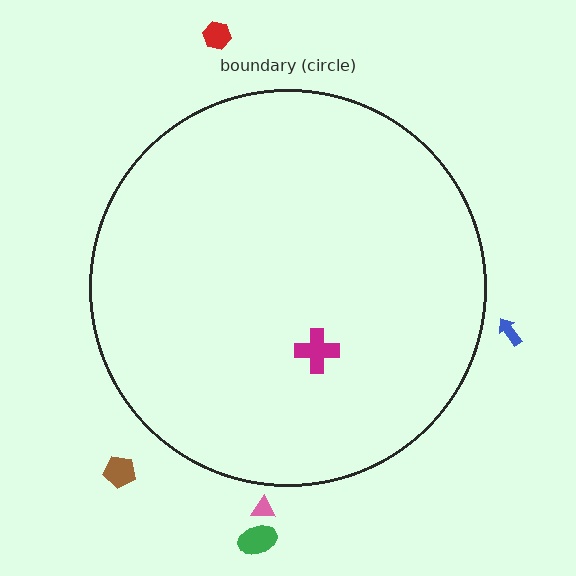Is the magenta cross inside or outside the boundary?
Inside.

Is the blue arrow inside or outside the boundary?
Outside.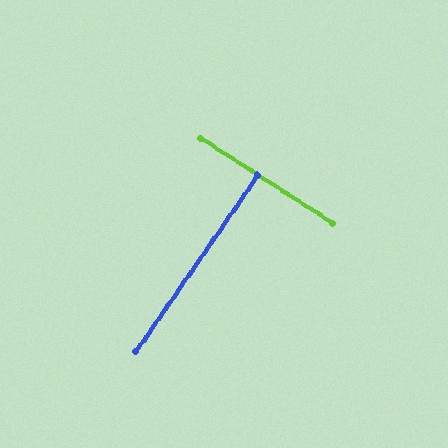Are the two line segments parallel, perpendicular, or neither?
Perpendicular — they meet at approximately 88°.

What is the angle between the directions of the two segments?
Approximately 88 degrees.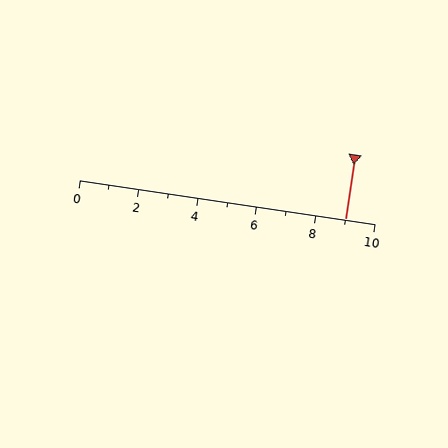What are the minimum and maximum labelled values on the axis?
The axis runs from 0 to 10.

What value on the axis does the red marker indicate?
The marker indicates approximately 9.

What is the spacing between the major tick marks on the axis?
The major ticks are spaced 2 apart.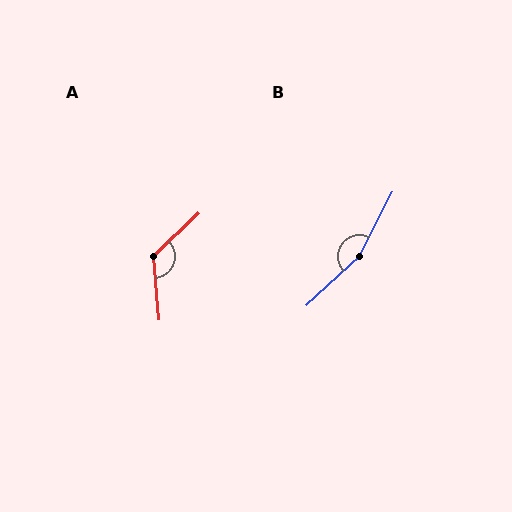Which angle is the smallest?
A, at approximately 129 degrees.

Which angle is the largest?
B, at approximately 160 degrees.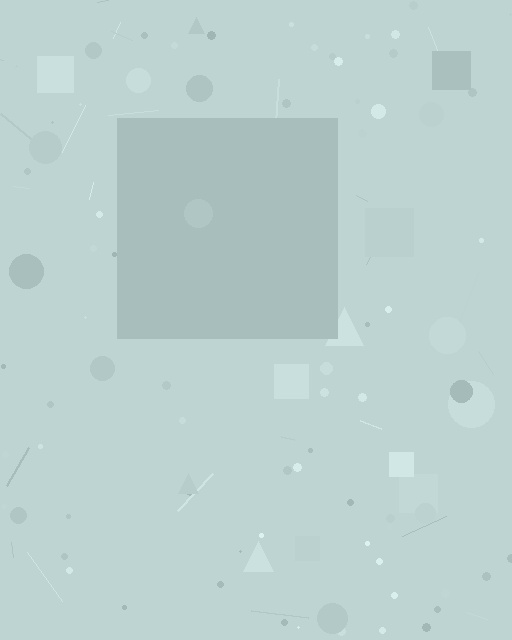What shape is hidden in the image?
A square is hidden in the image.